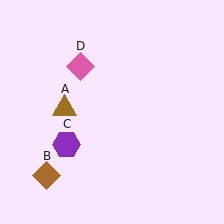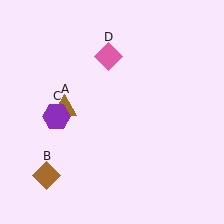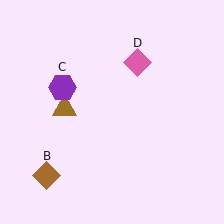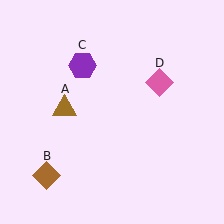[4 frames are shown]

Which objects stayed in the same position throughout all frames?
Brown triangle (object A) and brown diamond (object B) remained stationary.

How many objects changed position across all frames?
2 objects changed position: purple hexagon (object C), pink diamond (object D).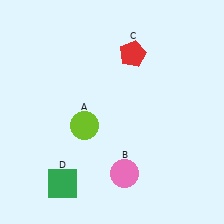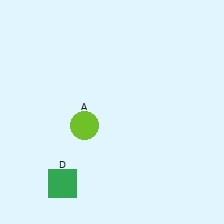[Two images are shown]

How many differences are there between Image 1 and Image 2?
There are 2 differences between the two images.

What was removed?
The pink circle (B), the red pentagon (C) were removed in Image 2.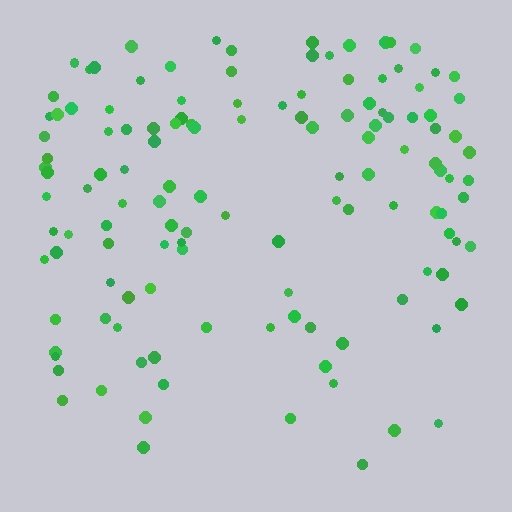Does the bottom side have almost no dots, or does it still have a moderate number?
Still a moderate number, just noticeably fewer than the top.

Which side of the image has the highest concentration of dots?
The top.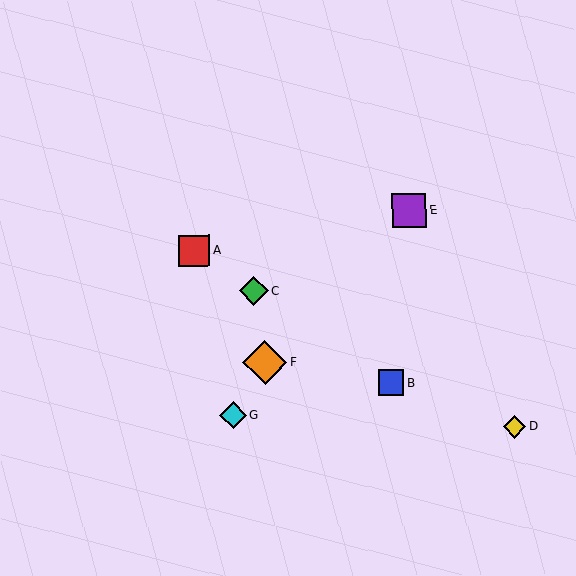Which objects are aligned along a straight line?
Objects A, B, C are aligned along a straight line.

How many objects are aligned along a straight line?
3 objects (A, B, C) are aligned along a straight line.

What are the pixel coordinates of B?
Object B is at (391, 383).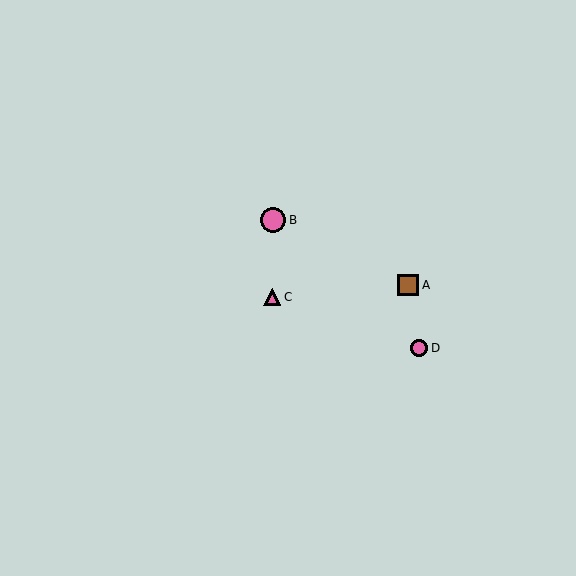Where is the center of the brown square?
The center of the brown square is at (408, 285).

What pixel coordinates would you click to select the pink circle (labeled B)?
Click at (273, 220) to select the pink circle B.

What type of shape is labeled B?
Shape B is a pink circle.